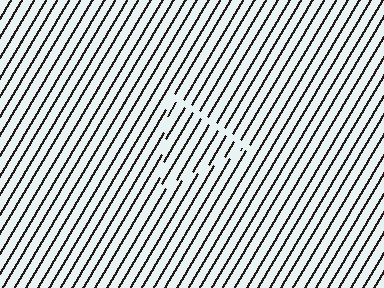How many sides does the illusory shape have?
3 sides — the line-ends trace a triangle.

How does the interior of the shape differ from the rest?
The interior of the shape contains the same grating, shifted by half a period — the contour is defined by the phase discontinuity where line-ends from the inner and outer gratings abut.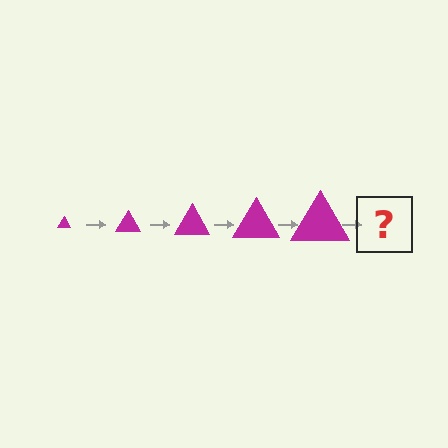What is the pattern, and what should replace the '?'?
The pattern is that the triangle gets progressively larger each step. The '?' should be a magenta triangle, larger than the previous one.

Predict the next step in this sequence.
The next step is a magenta triangle, larger than the previous one.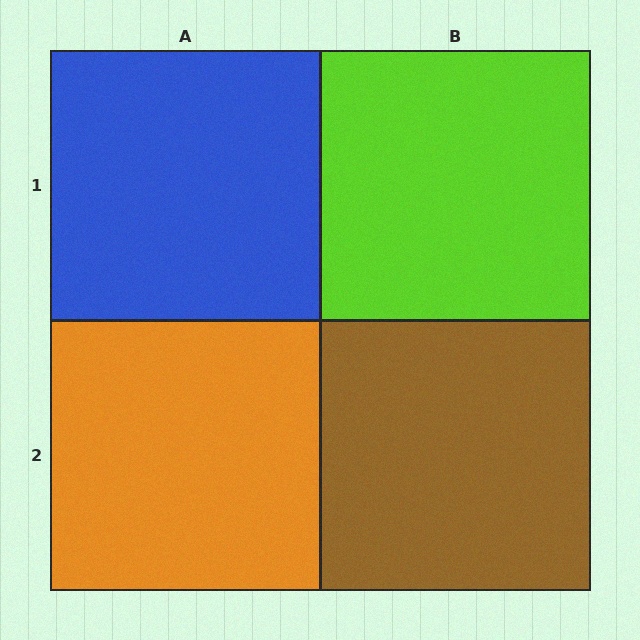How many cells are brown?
1 cell is brown.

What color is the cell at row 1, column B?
Lime.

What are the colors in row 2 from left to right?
Orange, brown.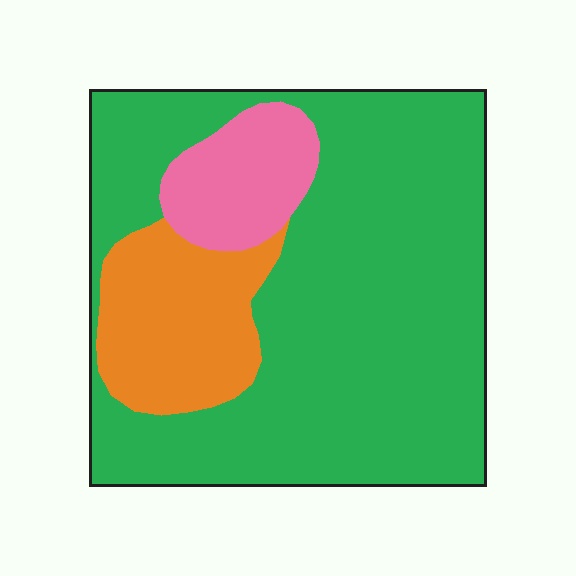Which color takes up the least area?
Pink, at roughly 10%.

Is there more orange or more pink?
Orange.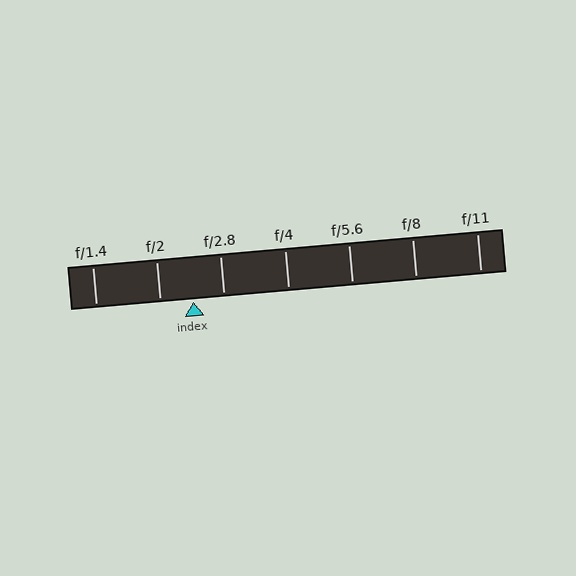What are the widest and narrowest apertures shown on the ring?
The widest aperture shown is f/1.4 and the narrowest is f/11.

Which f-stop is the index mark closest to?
The index mark is closest to f/2.8.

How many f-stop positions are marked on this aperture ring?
There are 7 f-stop positions marked.